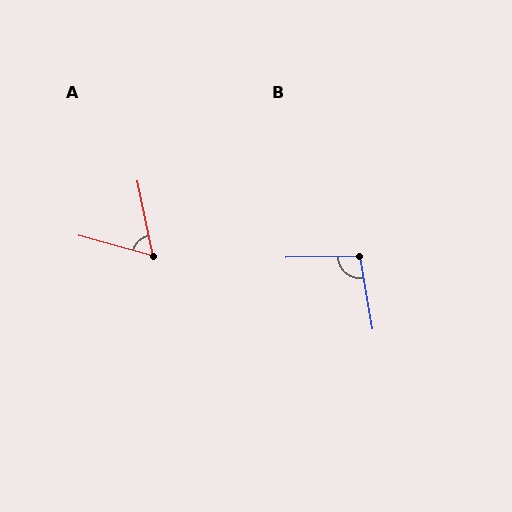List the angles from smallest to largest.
A (63°), B (99°).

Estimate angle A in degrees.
Approximately 63 degrees.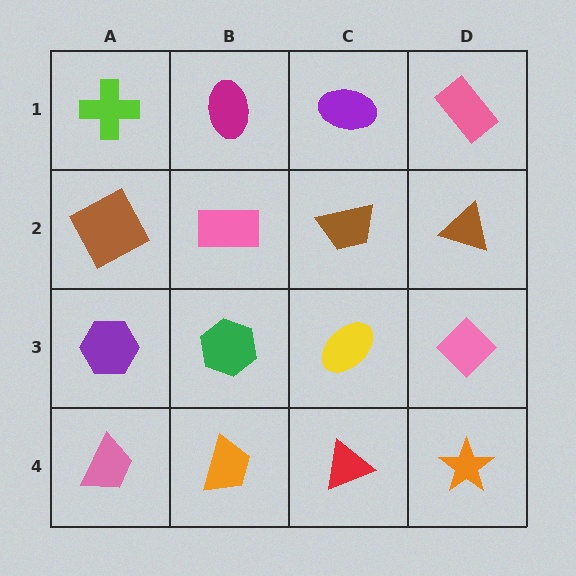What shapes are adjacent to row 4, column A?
A purple hexagon (row 3, column A), an orange trapezoid (row 4, column B).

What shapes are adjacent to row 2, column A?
A lime cross (row 1, column A), a purple hexagon (row 3, column A), a pink rectangle (row 2, column B).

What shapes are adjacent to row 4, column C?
A yellow ellipse (row 3, column C), an orange trapezoid (row 4, column B), an orange star (row 4, column D).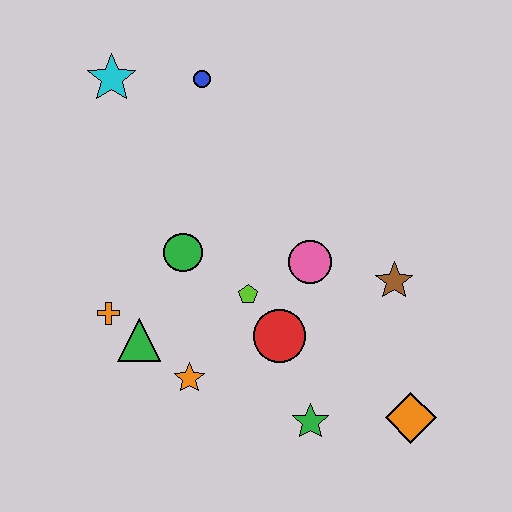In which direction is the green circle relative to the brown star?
The green circle is to the left of the brown star.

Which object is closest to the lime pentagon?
The red circle is closest to the lime pentagon.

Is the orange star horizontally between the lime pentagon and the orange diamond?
No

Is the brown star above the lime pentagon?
Yes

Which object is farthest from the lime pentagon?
The cyan star is farthest from the lime pentagon.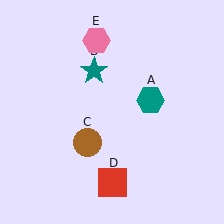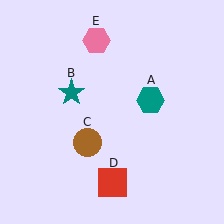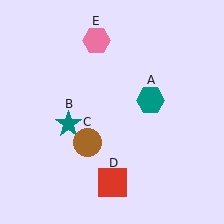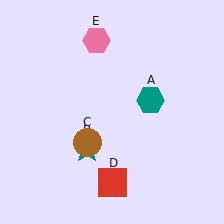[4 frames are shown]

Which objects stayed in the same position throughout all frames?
Teal hexagon (object A) and brown circle (object C) and red square (object D) and pink hexagon (object E) remained stationary.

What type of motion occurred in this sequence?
The teal star (object B) rotated counterclockwise around the center of the scene.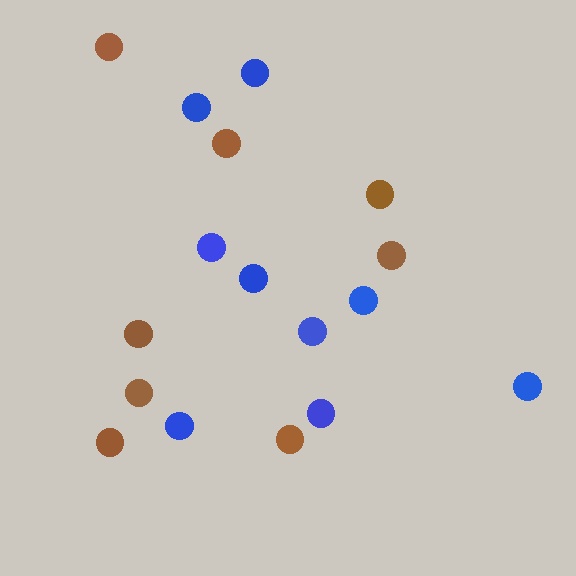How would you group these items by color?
There are 2 groups: one group of brown circles (8) and one group of blue circles (9).